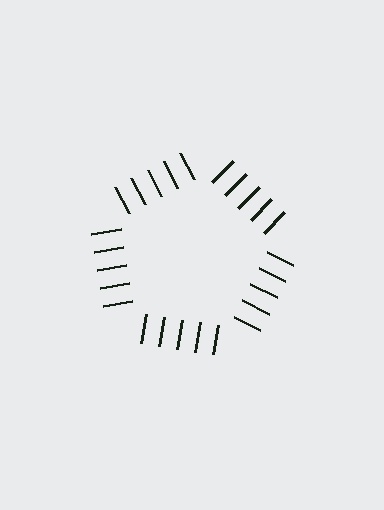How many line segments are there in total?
25 — 5 along each of the 5 edges.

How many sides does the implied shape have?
5 sides — the line-ends trace a pentagon.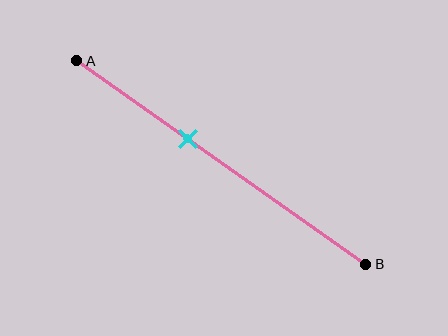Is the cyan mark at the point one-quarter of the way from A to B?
No, the mark is at about 40% from A, not at the 25% one-quarter point.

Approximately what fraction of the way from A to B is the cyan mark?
The cyan mark is approximately 40% of the way from A to B.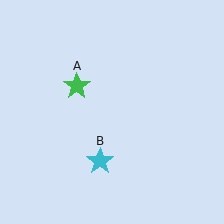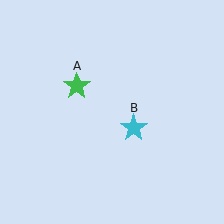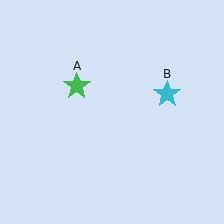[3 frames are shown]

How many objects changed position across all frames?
1 object changed position: cyan star (object B).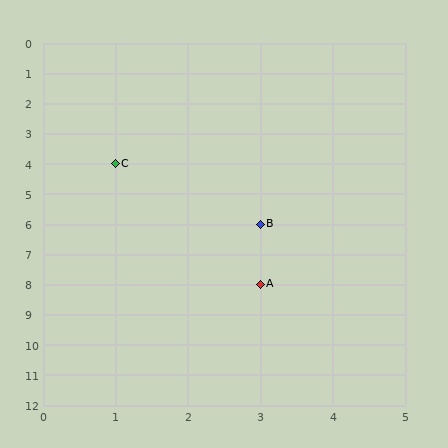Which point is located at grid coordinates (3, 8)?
Point A is at (3, 8).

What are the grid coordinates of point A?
Point A is at grid coordinates (3, 8).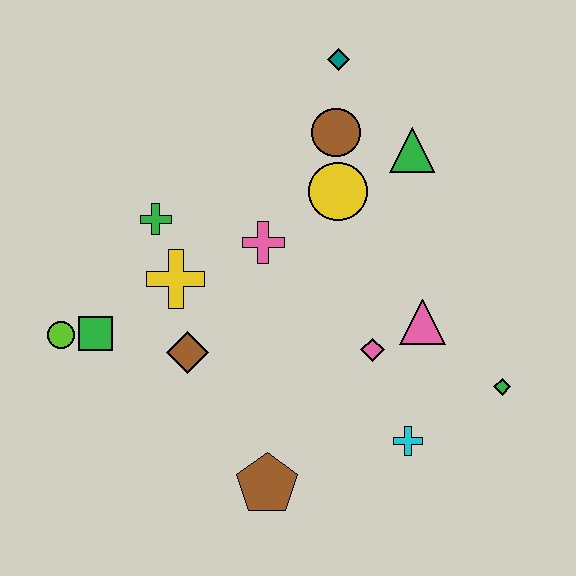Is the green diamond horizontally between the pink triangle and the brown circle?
No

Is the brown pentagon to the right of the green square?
Yes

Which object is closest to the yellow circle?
The brown circle is closest to the yellow circle.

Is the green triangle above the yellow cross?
Yes